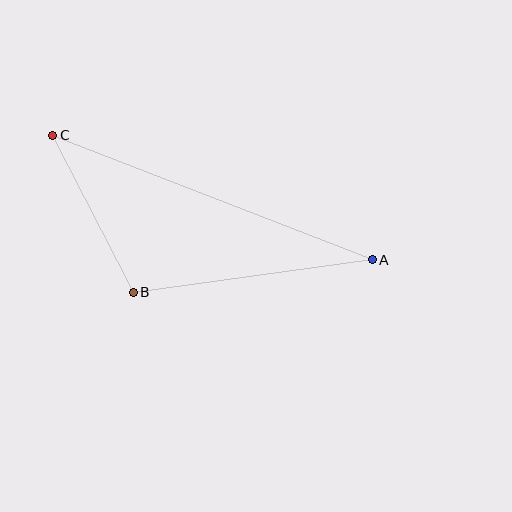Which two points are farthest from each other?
Points A and C are farthest from each other.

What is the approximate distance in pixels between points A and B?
The distance between A and B is approximately 242 pixels.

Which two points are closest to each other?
Points B and C are closest to each other.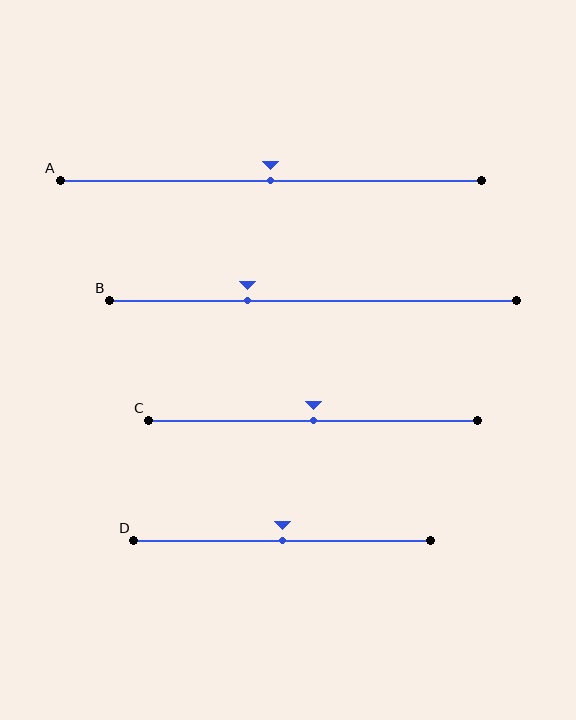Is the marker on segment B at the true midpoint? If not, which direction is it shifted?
No, the marker on segment B is shifted to the left by about 16% of the segment length.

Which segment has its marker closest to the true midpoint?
Segment A has its marker closest to the true midpoint.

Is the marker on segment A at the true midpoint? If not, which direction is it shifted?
Yes, the marker on segment A is at the true midpoint.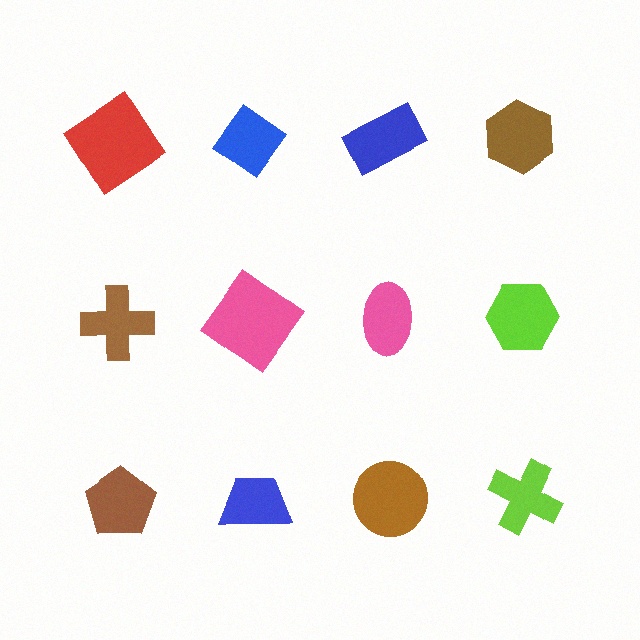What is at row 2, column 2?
A pink diamond.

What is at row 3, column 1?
A brown pentagon.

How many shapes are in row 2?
4 shapes.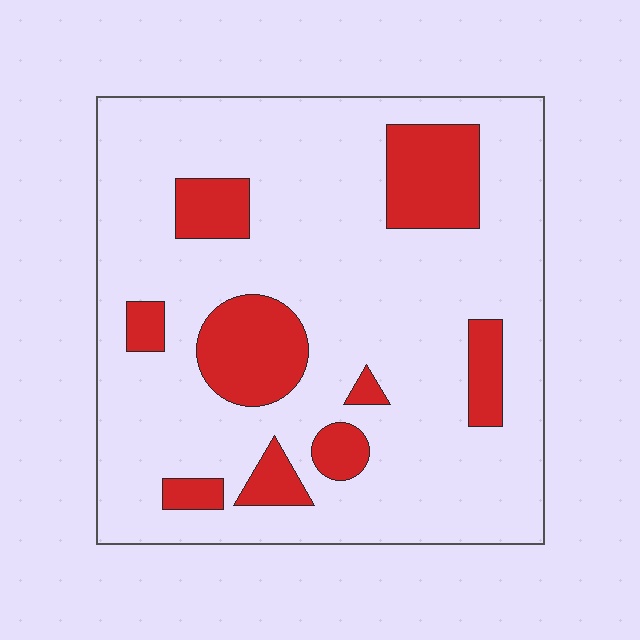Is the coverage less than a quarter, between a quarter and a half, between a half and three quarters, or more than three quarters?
Less than a quarter.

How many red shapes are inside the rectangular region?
9.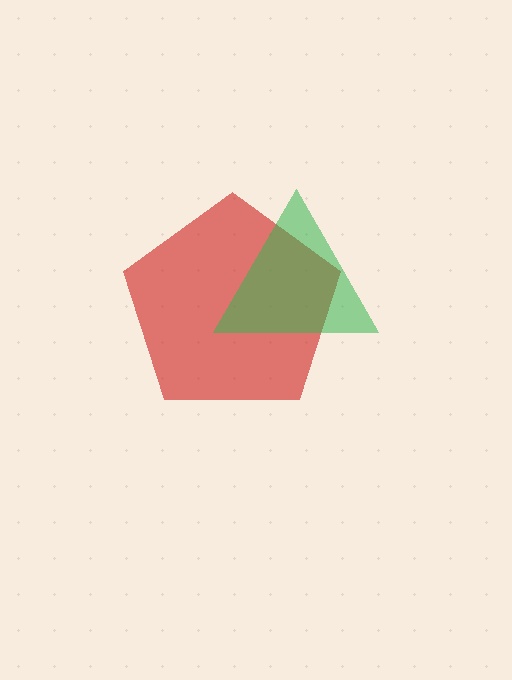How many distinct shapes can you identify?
There are 2 distinct shapes: a red pentagon, a green triangle.